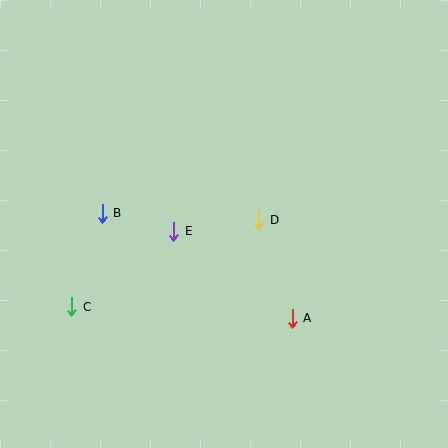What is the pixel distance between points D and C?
The distance between D and C is 206 pixels.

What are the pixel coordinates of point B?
Point B is at (102, 213).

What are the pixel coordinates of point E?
Point E is at (174, 231).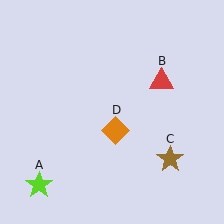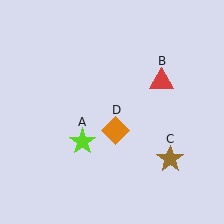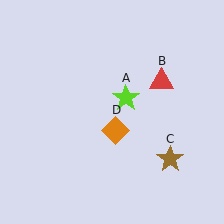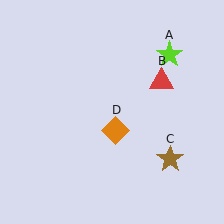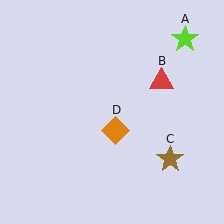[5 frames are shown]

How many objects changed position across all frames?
1 object changed position: lime star (object A).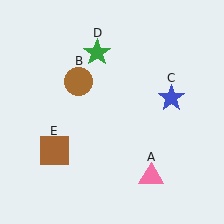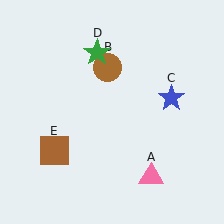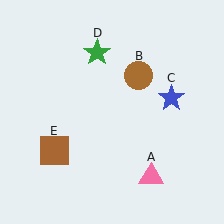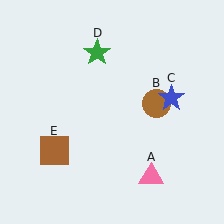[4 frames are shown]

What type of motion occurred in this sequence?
The brown circle (object B) rotated clockwise around the center of the scene.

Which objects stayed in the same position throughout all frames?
Pink triangle (object A) and blue star (object C) and green star (object D) and brown square (object E) remained stationary.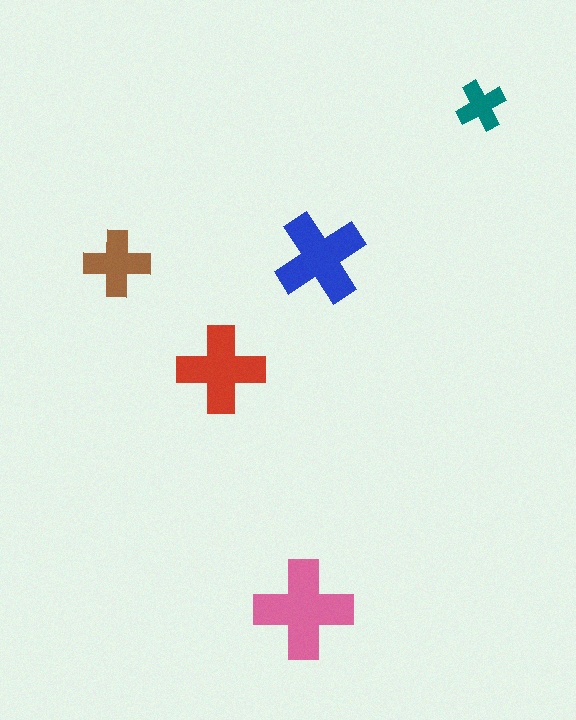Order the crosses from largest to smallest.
the pink one, the blue one, the red one, the brown one, the teal one.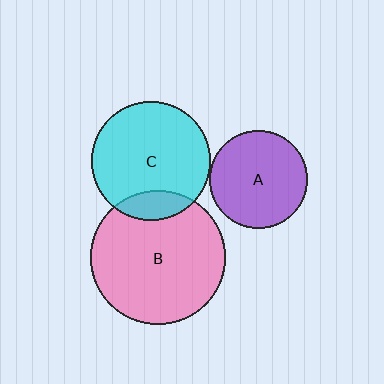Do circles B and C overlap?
Yes.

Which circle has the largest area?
Circle B (pink).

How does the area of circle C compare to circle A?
Approximately 1.5 times.